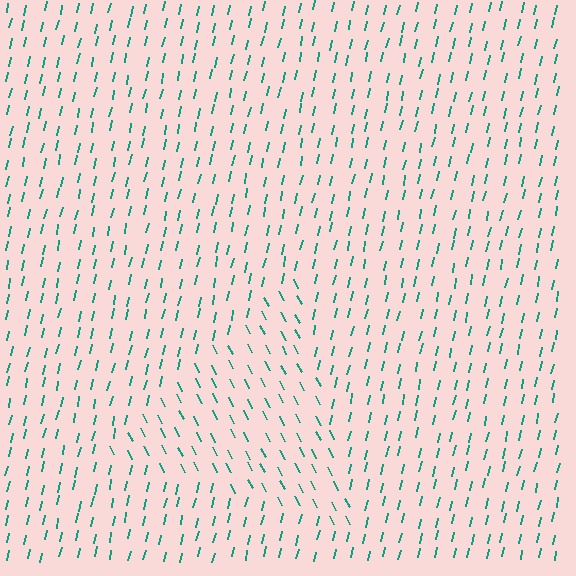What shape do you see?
I see a triangle.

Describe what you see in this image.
The image is filled with small teal line segments. A triangle region in the image has lines oriented differently from the surrounding lines, creating a visible texture boundary.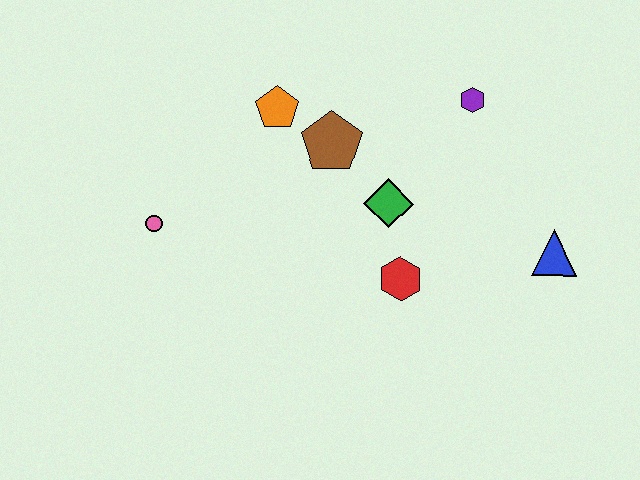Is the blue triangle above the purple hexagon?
No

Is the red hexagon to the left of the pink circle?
No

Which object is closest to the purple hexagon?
The green diamond is closest to the purple hexagon.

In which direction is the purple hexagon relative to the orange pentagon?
The purple hexagon is to the right of the orange pentagon.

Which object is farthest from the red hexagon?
The pink circle is farthest from the red hexagon.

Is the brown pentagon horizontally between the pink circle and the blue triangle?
Yes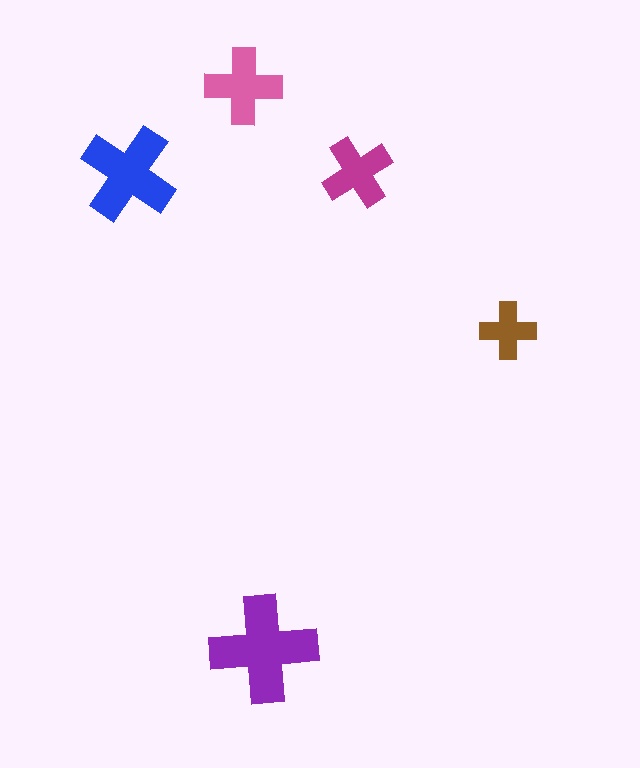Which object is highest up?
The pink cross is topmost.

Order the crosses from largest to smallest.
the purple one, the blue one, the pink one, the magenta one, the brown one.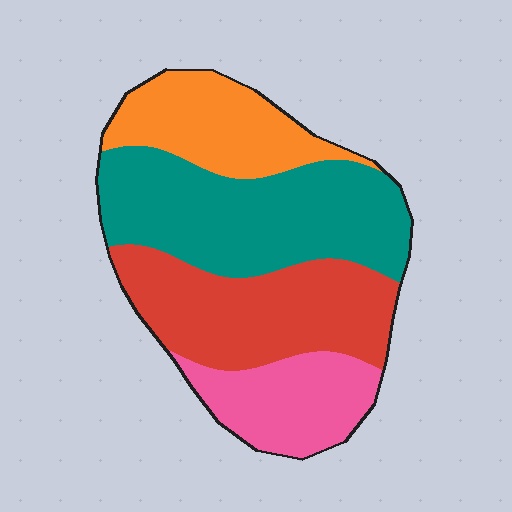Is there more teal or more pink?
Teal.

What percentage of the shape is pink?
Pink covers 17% of the shape.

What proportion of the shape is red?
Red covers around 30% of the shape.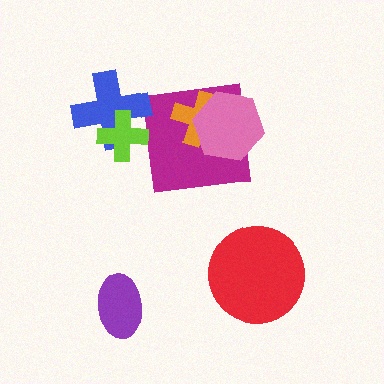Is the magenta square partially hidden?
Yes, it is partially covered by another shape.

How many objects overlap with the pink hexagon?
2 objects overlap with the pink hexagon.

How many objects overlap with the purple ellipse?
0 objects overlap with the purple ellipse.